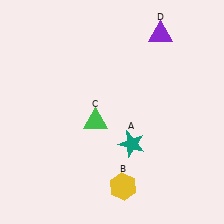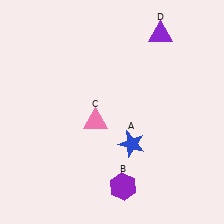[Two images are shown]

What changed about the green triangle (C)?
In Image 1, C is green. In Image 2, it changed to pink.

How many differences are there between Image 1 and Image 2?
There are 3 differences between the two images.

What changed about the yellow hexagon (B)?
In Image 1, B is yellow. In Image 2, it changed to purple.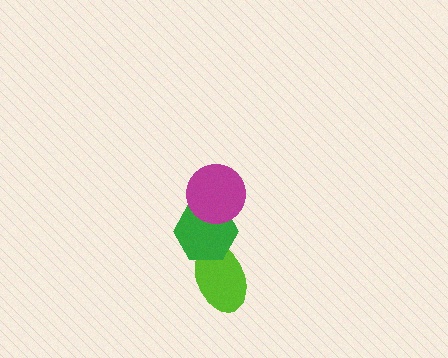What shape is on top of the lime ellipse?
The green hexagon is on top of the lime ellipse.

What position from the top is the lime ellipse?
The lime ellipse is 3rd from the top.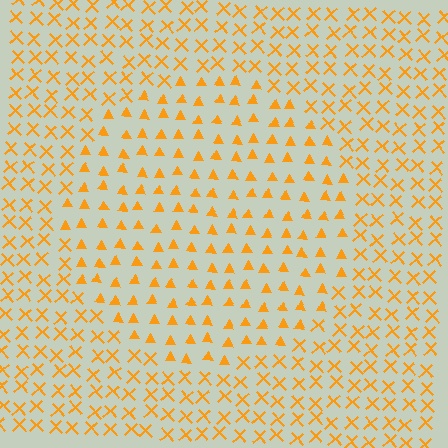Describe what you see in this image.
The image is filled with small orange elements arranged in a uniform grid. A circle-shaped region contains triangles, while the surrounding area contains X marks. The boundary is defined purely by the change in element shape.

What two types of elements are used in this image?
The image uses triangles inside the circle region and X marks outside it.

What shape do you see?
I see a circle.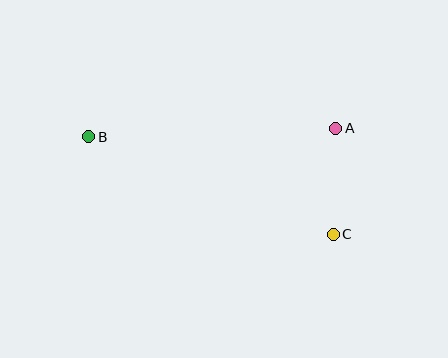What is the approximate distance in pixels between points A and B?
The distance between A and B is approximately 247 pixels.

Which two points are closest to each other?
Points A and C are closest to each other.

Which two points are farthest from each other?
Points B and C are farthest from each other.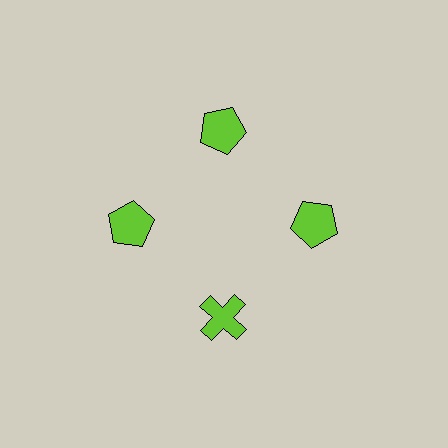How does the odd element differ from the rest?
It has a different shape: cross instead of pentagon.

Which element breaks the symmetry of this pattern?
The lime cross at roughly the 6 o'clock position breaks the symmetry. All other shapes are lime pentagons.